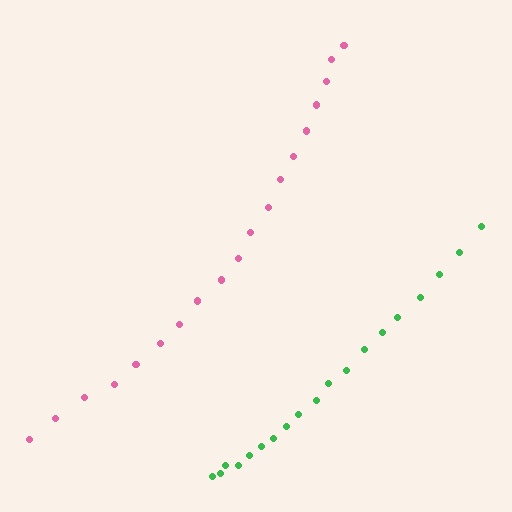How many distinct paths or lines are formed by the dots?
There are 2 distinct paths.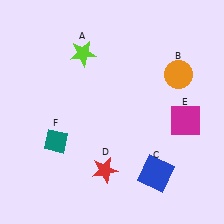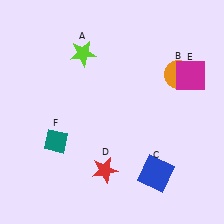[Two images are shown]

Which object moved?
The magenta square (E) moved up.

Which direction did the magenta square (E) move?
The magenta square (E) moved up.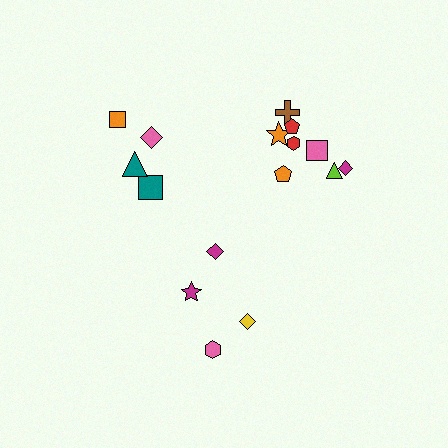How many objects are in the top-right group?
There are 8 objects.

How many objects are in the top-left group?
There are 4 objects.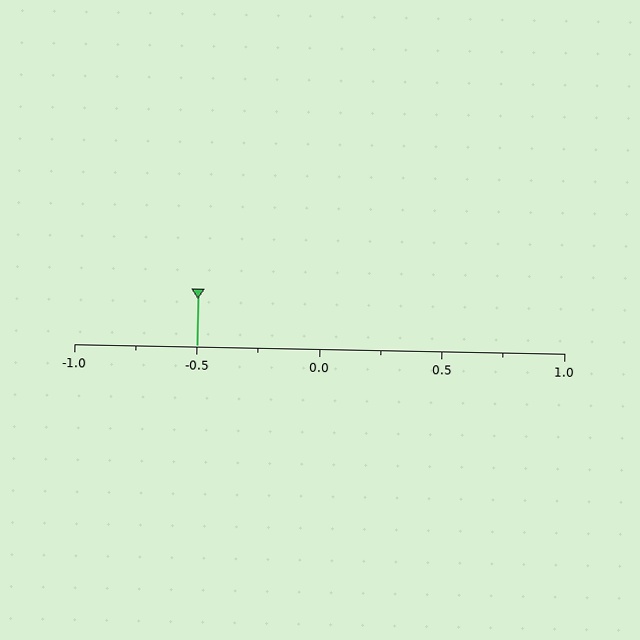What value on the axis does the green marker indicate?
The marker indicates approximately -0.5.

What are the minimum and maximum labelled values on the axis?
The axis runs from -1.0 to 1.0.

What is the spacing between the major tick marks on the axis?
The major ticks are spaced 0.5 apart.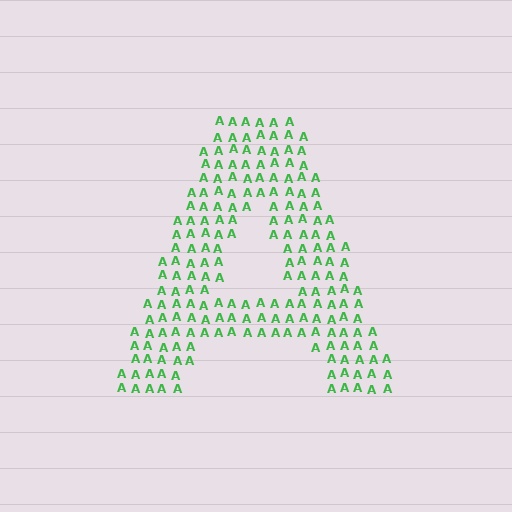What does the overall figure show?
The overall figure shows the letter A.